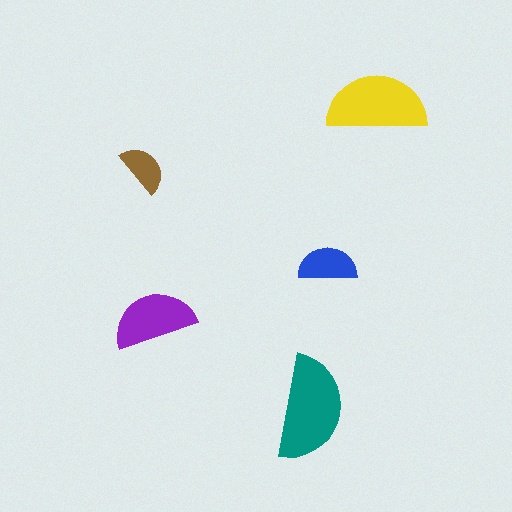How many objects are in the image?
There are 5 objects in the image.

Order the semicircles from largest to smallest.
the teal one, the yellow one, the purple one, the blue one, the brown one.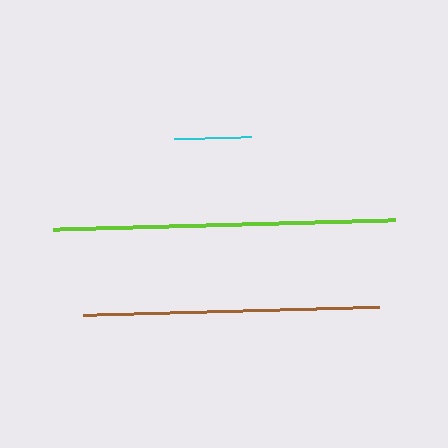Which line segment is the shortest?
The cyan line is the shortest at approximately 77 pixels.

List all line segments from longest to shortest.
From longest to shortest: lime, brown, cyan.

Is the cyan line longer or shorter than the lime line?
The lime line is longer than the cyan line.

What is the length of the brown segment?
The brown segment is approximately 296 pixels long.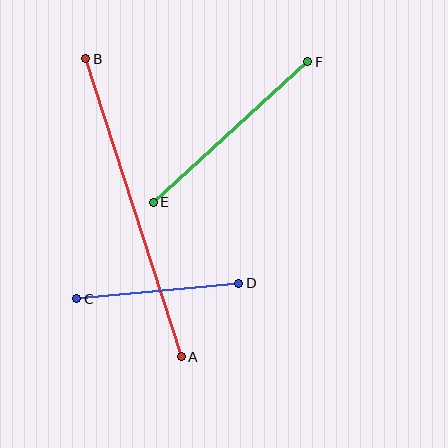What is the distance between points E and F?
The distance is approximately 209 pixels.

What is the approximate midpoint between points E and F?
The midpoint is at approximately (231, 132) pixels.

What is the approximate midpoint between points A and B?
The midpoint is at approximately (134, 208) pixels.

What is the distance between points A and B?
The distance is approximately 313 pixels.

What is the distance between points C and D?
The distance is approximately 163 pixels.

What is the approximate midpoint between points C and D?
The midpoint is at approximately (158, 291) pixels.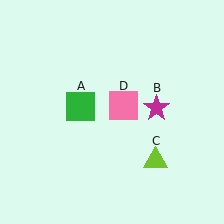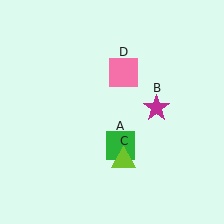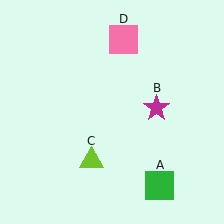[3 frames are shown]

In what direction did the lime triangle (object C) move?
The lime triangle (object C) moved left.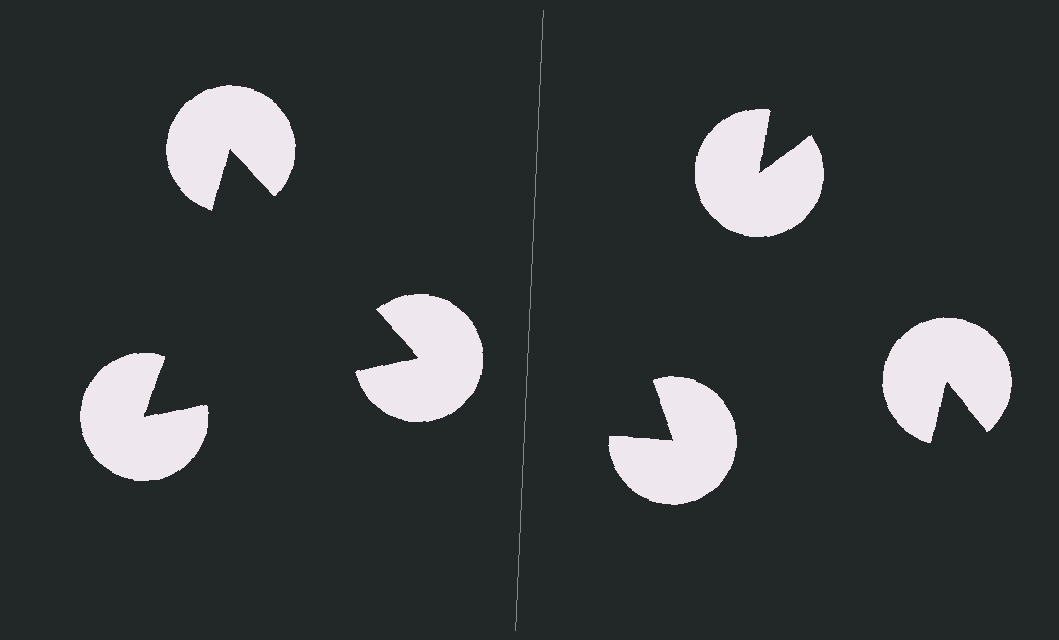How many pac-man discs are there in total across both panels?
6 — 3 on each side.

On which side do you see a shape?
An illusory triangle appears on the left side. On the right side the wedge cuts are rotated, so no coherent shape forms.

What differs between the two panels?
The pac-man discs are positioned identically on both sides; only the wedge orientations differ. On the left they align to a triangle; on the right they are misaligned.